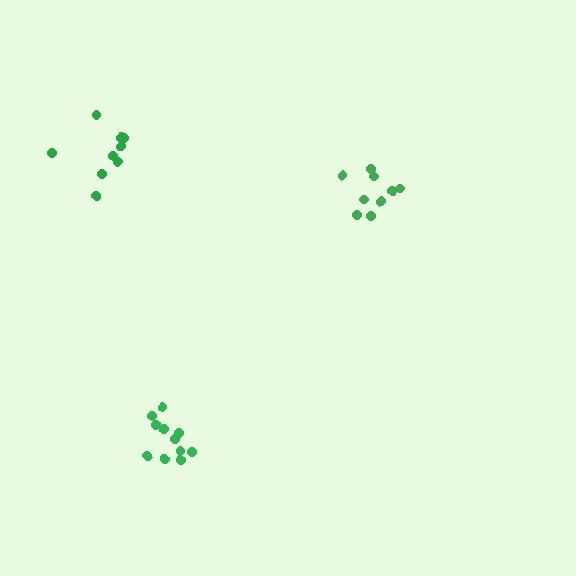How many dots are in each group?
Group 1: 9 dots, Group 2: 11 dots, Group 3: 9 dots (29 total).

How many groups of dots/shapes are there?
There are 3 groups.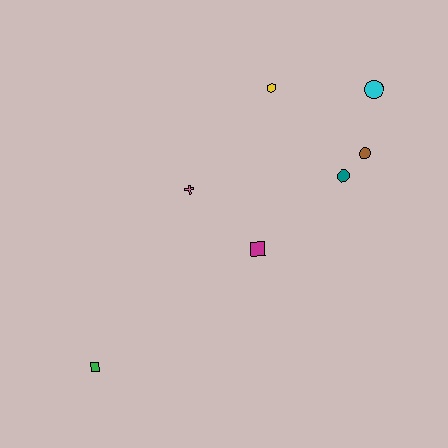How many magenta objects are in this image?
There is 1 magenta object.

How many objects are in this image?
There are 7 objects.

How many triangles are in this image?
There are no triangles.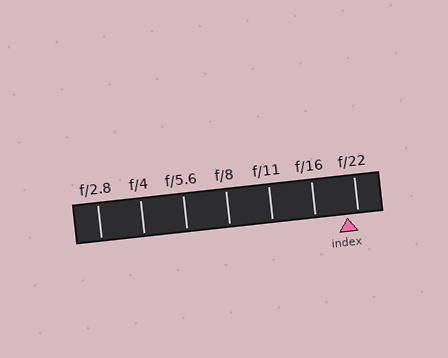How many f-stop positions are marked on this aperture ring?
There are 7 f-stop positions marked.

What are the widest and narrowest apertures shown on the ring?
The widest aperture shown is f/2.8 and the narrowest is f/22.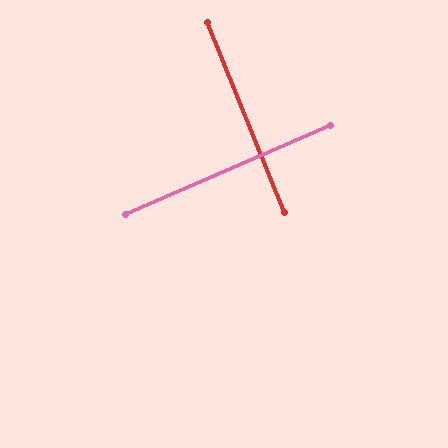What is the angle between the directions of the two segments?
Approximately 88 degrees.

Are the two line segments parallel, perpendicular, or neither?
Perpendicular — they meet at approximately 88°.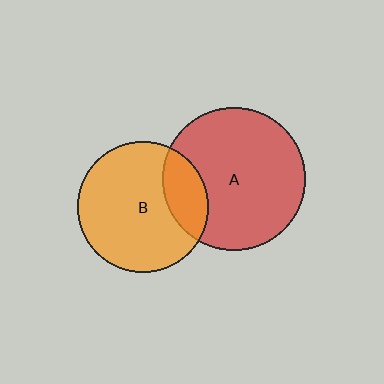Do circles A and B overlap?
Yes.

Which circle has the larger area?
Circle A (red).